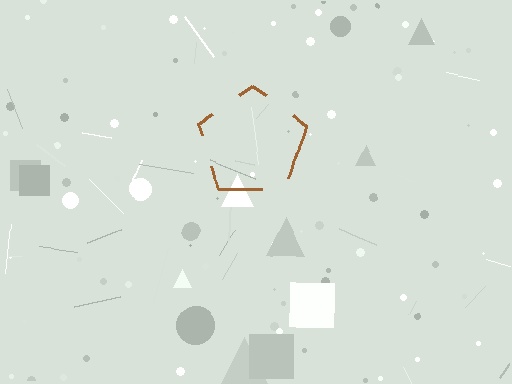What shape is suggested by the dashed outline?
The dashed outline suggests a pentagon.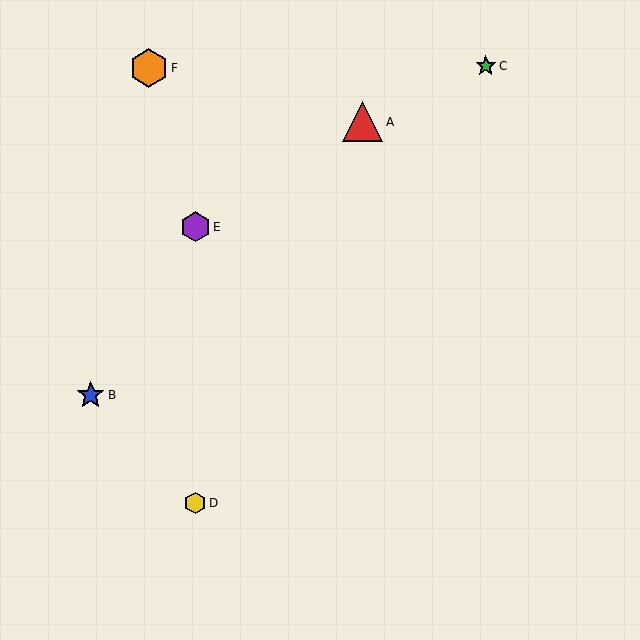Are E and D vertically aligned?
Yes, both are at x≈195.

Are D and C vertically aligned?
No, D is at x≈195 and C is at x≈486.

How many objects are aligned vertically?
2 objects (D, E) are aligned vertically.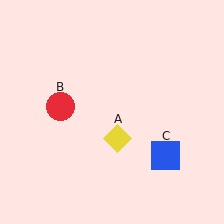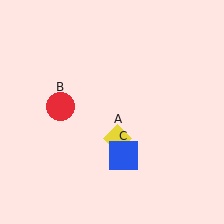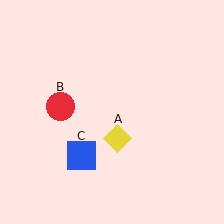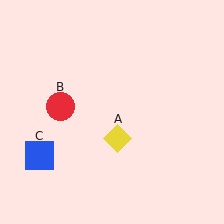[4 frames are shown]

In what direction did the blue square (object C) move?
The blue square (object C) moved left.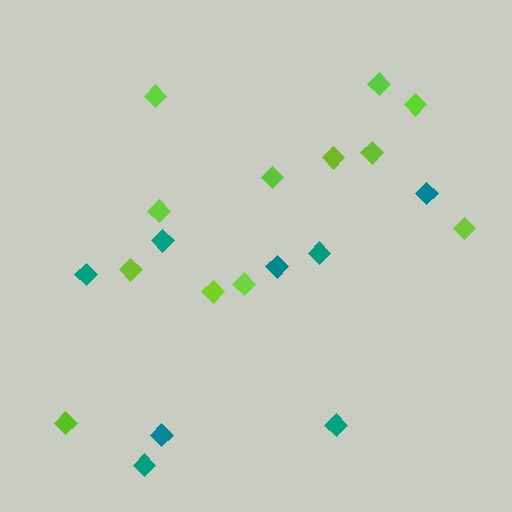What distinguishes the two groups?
There are 2 groups: one group of teal diamonds (8) and one group of lime diamonds (12).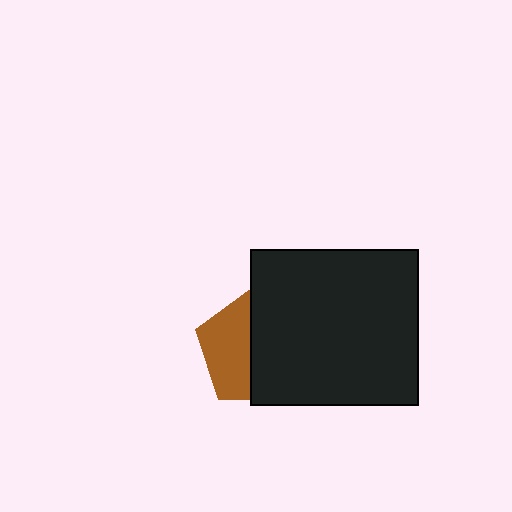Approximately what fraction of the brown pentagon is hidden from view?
Roughly 57% of the brown pentagon is hidden behind the black rectangle.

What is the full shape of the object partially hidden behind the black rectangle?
The partially hidden object is a brown pentagon.